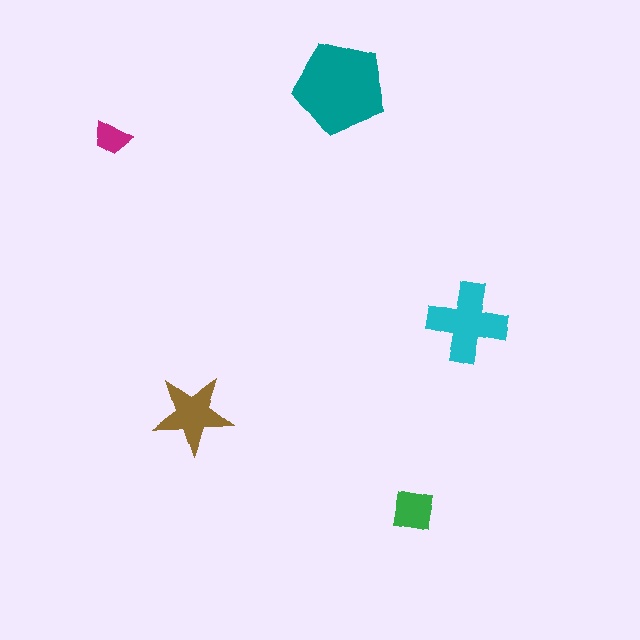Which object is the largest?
The teal pentagon.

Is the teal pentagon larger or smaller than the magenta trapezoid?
Larger.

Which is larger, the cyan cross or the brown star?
The cyan cross.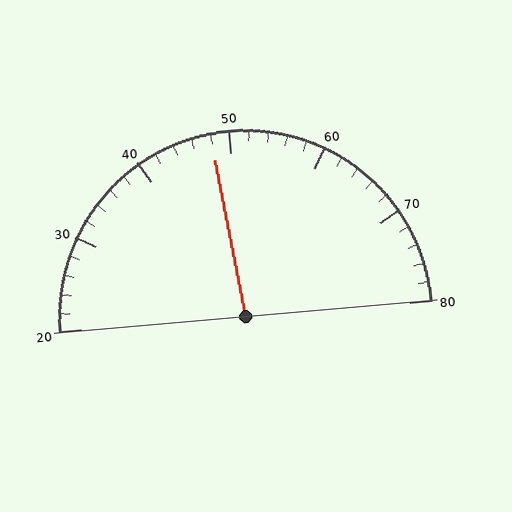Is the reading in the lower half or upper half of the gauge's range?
The reading is in the lower half of the range (20 to 80).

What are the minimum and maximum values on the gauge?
The gauge ranges from 20 to 80.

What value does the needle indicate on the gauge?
The needle indicates approximately 48.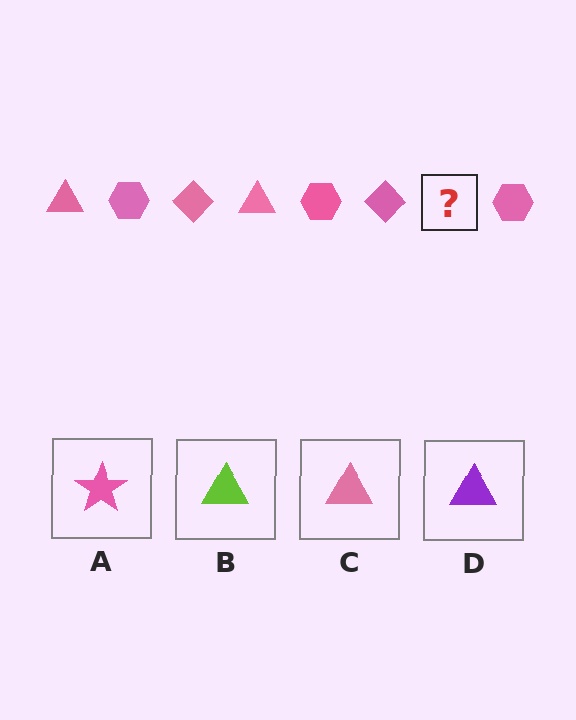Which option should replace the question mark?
Option C.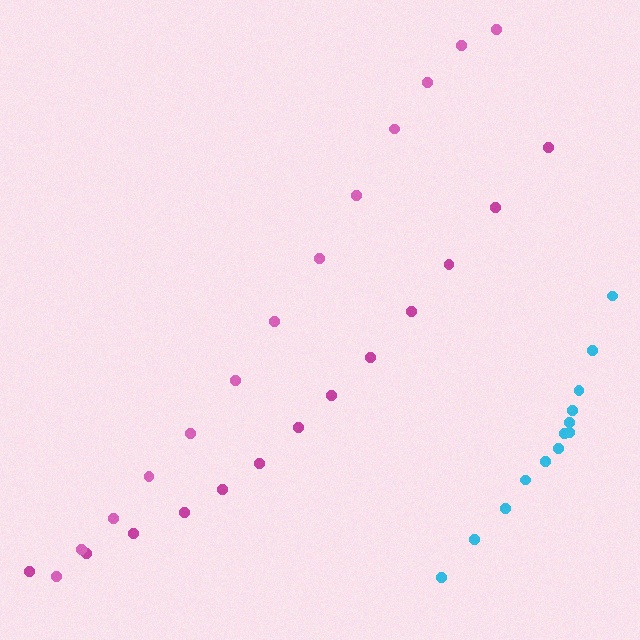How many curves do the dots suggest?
There are 3 distinct paths.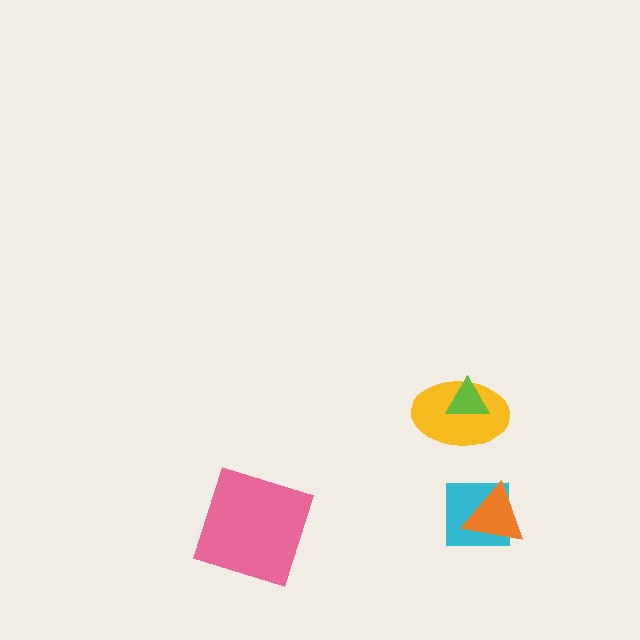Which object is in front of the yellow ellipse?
The lime triangle is in front of the yellow ellipse.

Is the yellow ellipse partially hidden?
Yes, it is partially covered by another shape.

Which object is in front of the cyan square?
The orange triangle is in front of the cyan square.